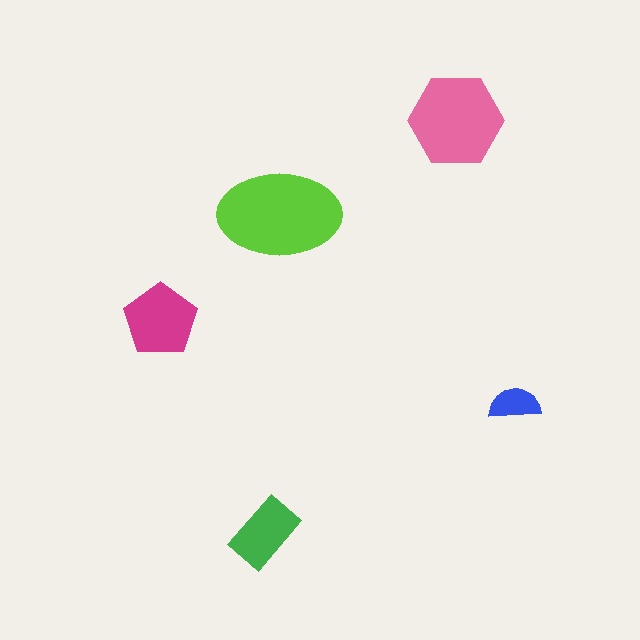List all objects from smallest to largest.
The blue semicircle, the green rectangle, the magenta pentagon, the pink hexagon, the lime ellipse.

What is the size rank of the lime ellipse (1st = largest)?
1st.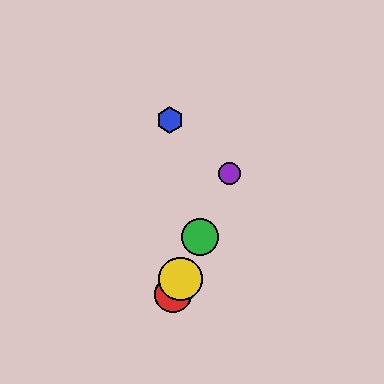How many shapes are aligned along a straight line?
4 shapes (the red circle, the green circle, the yellow circle, the purple circle) are aligned along a straight line.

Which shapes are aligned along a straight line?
The red circle, the green circle, the yellow circle, the purple circle are aligned along a straight line.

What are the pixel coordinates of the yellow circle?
The yellow circle is at (180, 279).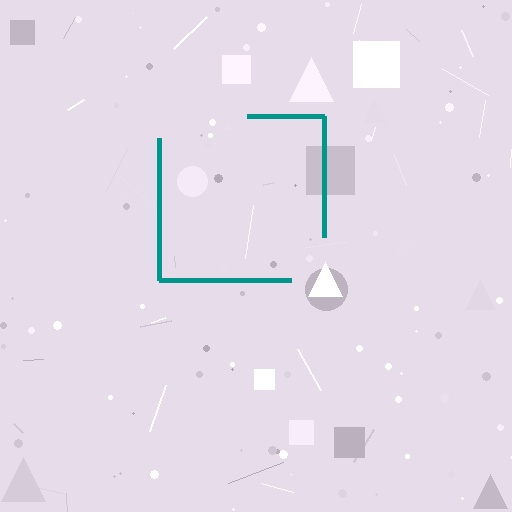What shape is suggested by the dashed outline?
The dashed outline suggests a square.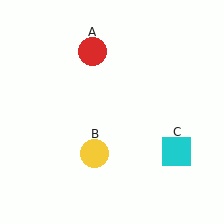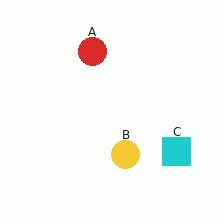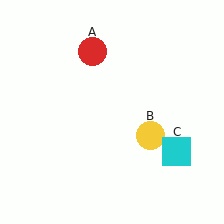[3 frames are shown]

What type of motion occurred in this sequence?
The yellow circle (object B) rotated counterclockwise around the center of the scene.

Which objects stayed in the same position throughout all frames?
Red circle (object A) and cyan square (object C) remained stationary.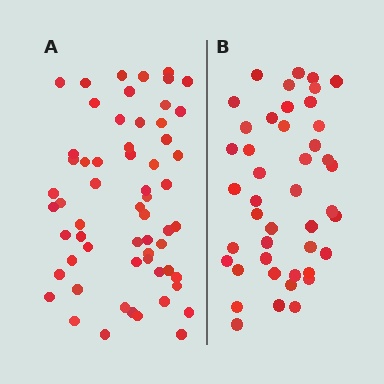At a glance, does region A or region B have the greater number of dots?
Region A (the left region) has more dots.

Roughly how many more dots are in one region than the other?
Region A has approximately 15 more dots than region B.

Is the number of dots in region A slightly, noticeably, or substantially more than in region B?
Region A has noticeably more, but not dramatically so. The ratio is roughly 1.4 to 1.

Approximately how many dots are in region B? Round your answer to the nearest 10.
About 40 dots. (The exact count is 44, which rounds to 40.)